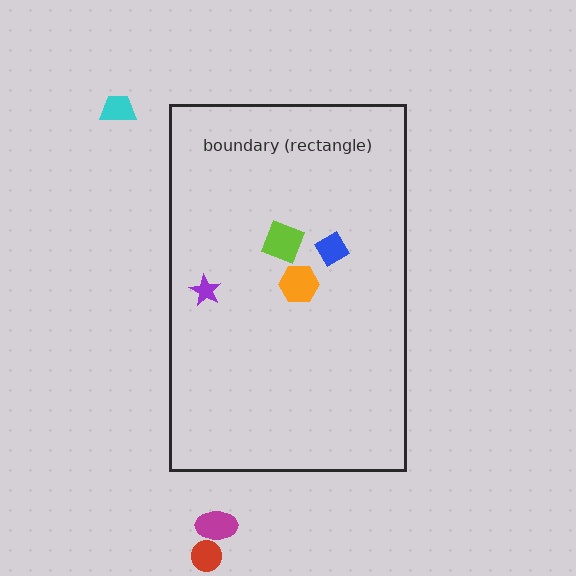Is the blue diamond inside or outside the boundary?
Inside.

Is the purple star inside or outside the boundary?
Inside.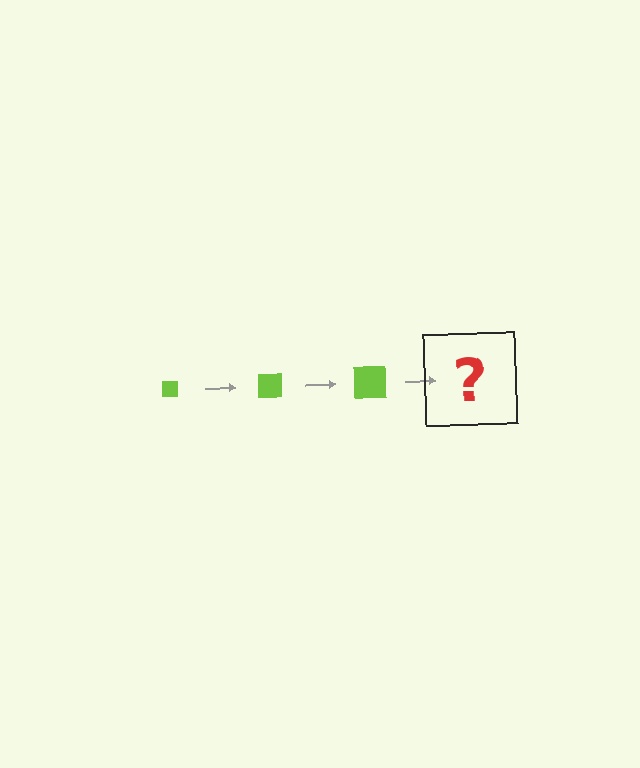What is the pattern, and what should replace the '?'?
The pattern is that the square gets progressively larger each step. The '?' should be a lime square, larger than the previous one.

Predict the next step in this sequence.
The next step is a lime square, larger than the previous one.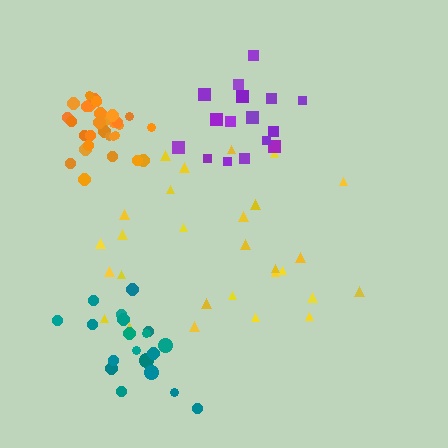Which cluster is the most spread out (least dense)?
Yellow.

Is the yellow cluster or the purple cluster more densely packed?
Purple.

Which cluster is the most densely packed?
Orange.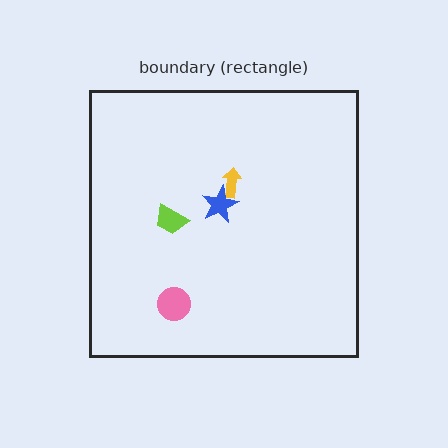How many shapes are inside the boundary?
4 inside, 0 outside.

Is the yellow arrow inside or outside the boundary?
Inside.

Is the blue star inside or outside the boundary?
Inside.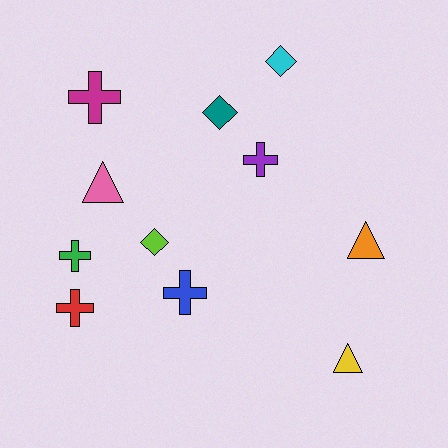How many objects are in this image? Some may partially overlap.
There are 11 objects.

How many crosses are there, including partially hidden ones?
There are 5 crosses.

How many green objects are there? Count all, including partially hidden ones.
There is 1 green object.